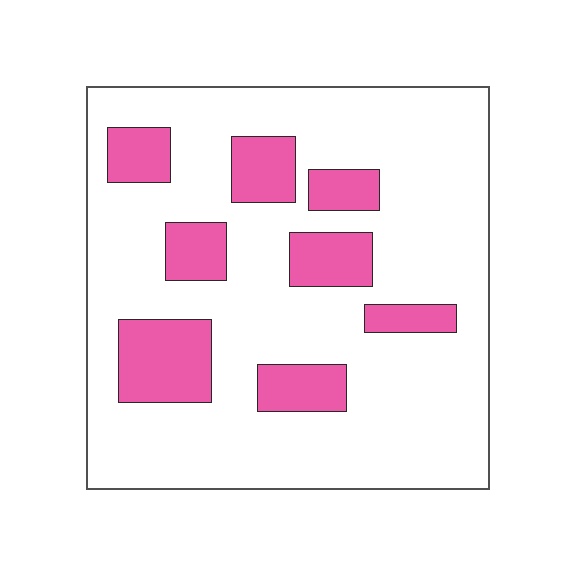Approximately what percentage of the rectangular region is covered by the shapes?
Approximately 20%.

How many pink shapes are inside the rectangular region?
8.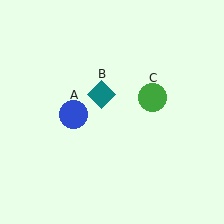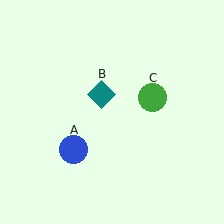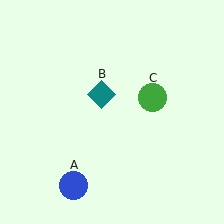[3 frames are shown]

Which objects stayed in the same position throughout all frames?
Teal diamond (object B) and green circle (object C) remained stationary.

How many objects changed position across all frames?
1 object changed position: blue circle (object A).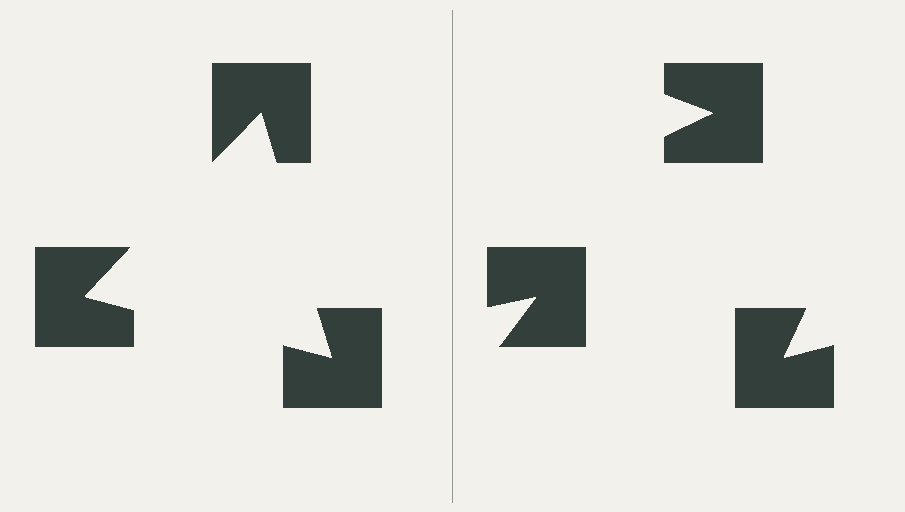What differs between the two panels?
The notched squares are positioned identically on both sides; only the wedge orientations differ. On the left they align to a triangle; on the right they are misaligned.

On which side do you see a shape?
An illusory triangle appears on the left side. On the right side the wedge cuts are rotated, so no coherent shape forms.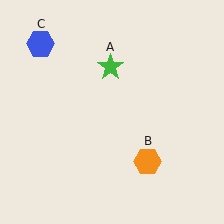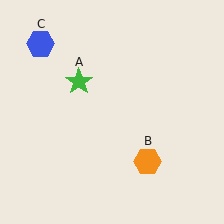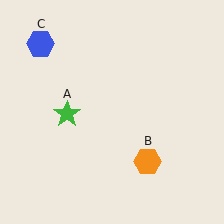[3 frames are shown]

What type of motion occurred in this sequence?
The green star (object A) rotated counterclockwise around the center of the scene.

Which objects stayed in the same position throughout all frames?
Orange hexagon (object B) and blue hexagon (object C) remained stationary.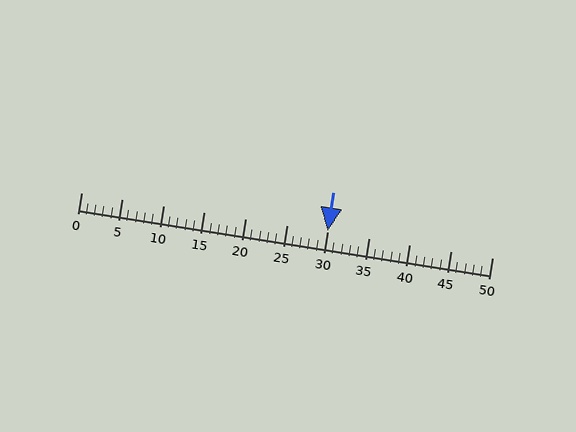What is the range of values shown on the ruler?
The ruler shows values from 0 to 50.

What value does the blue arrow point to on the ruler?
The blue arrow points to approximately 30.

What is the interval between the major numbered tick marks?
The major tick marks are spaced 5 units apart.